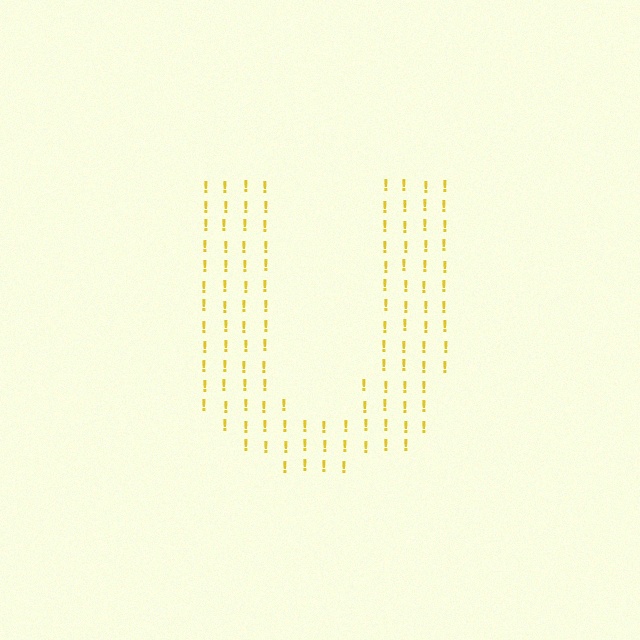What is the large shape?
The large shape is the letter U.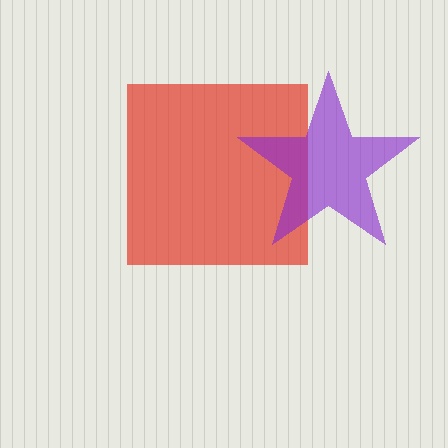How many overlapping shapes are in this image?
There are 2 overlapping shapes in the image.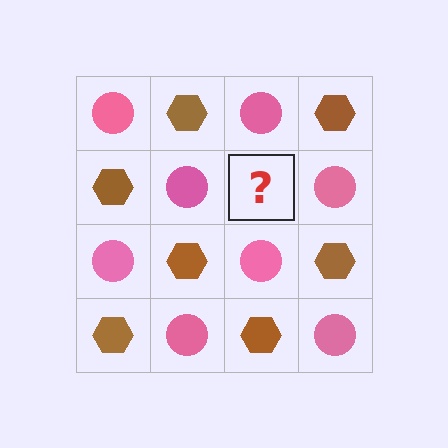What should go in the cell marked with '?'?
The missing cell should contain a brown hexagon.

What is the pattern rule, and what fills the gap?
The rule is that it alternates pink circle and brown hexagon in a checkerboard pattern. The gap should be filled with a brown hexagon.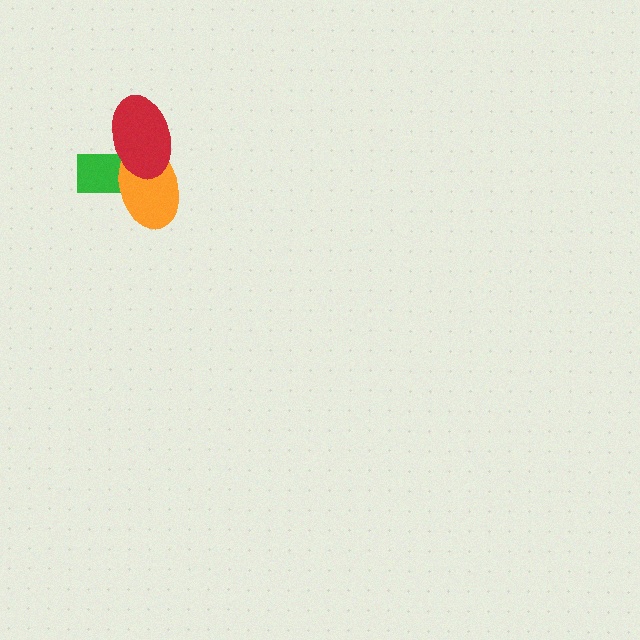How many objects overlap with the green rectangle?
2 objects overlap with the green rectangle.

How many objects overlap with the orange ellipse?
2 objects overlap with the orange ellipse.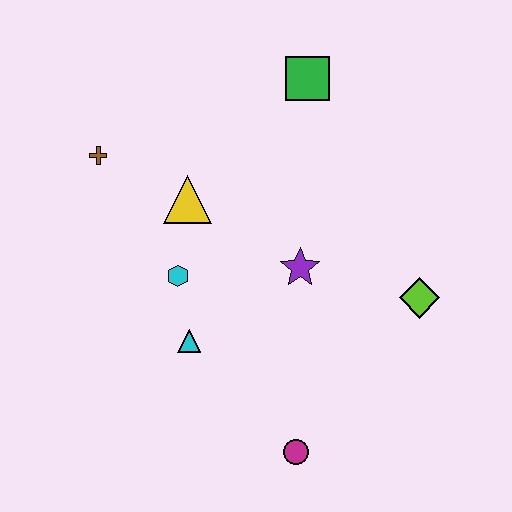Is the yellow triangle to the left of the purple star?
Yes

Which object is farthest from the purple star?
The brown cross is farthest from the purple star.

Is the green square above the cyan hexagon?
Yes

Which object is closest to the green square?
The yellow triangle is closest to the green square.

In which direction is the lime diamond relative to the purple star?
The lime diamond is to the right of the purple star.